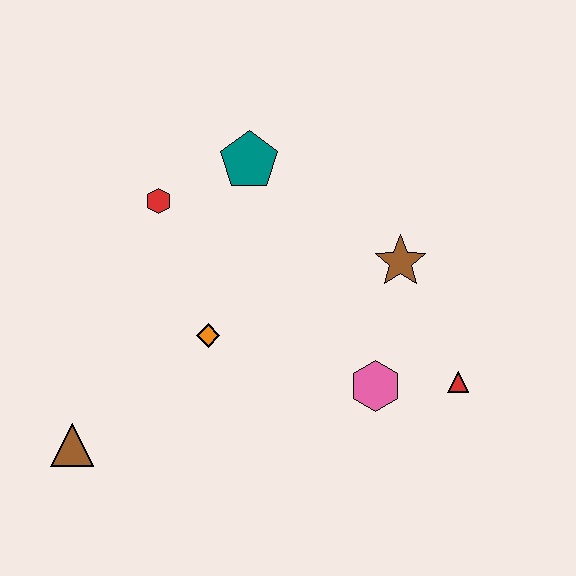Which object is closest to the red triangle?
The pink hexagon is closest to the red triangle.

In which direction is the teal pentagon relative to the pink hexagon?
The teal pentagon is above the pink hexagon.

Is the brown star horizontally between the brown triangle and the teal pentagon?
No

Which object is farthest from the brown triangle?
The red triangle is farthest from the brown triangle.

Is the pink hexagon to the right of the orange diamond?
Yes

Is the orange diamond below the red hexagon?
Yes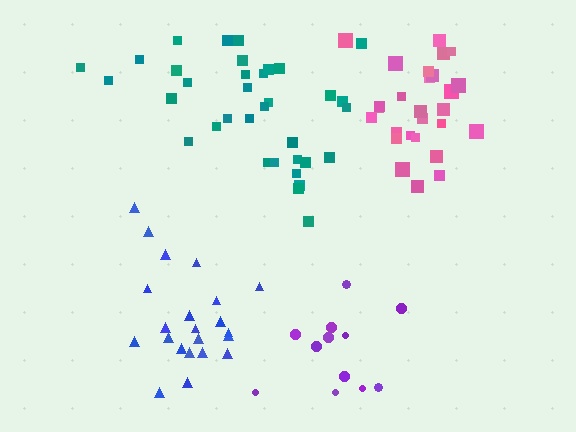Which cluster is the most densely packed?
Pink.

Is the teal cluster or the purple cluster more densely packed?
Teal.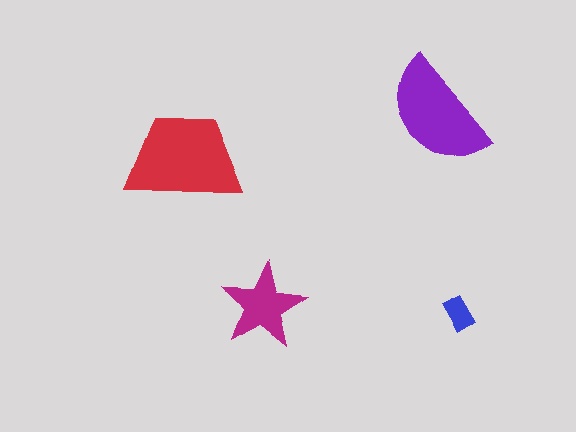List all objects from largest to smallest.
The red trapezoid, the purple semicircle, the magenta star, the blue rectangle.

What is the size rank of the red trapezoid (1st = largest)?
1st.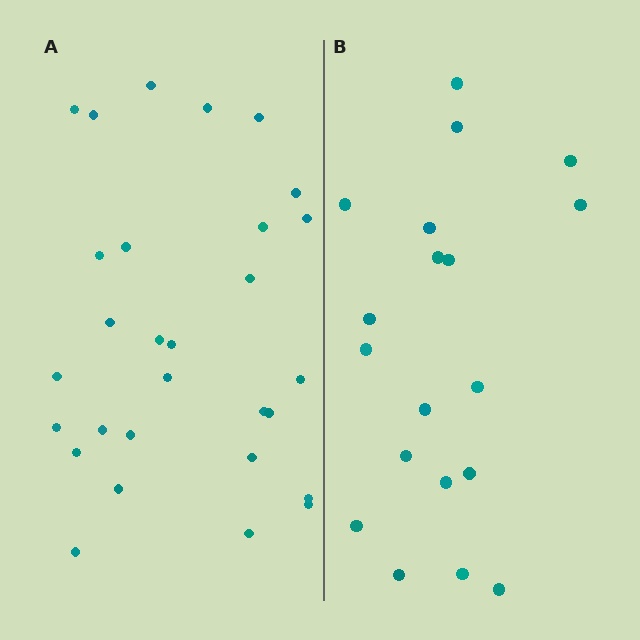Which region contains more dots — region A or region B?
Region A (the left region) has more dots.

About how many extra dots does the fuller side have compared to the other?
Region A has roughly 10 or so more dots than region B.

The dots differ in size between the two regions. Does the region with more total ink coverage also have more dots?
No. Region B has more total ink coverage because its dots are larger, but region A actually contains more individual dots. Total area can be misleading — the number of items is what matters here.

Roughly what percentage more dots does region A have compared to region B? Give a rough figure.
About 55% more.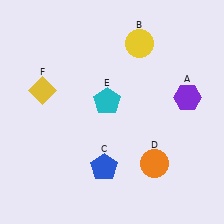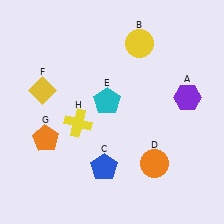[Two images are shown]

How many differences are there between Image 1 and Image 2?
There are 2 differences between the two images.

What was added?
An orange pentagon (G), a yellow cross (H) were added in Image 2.